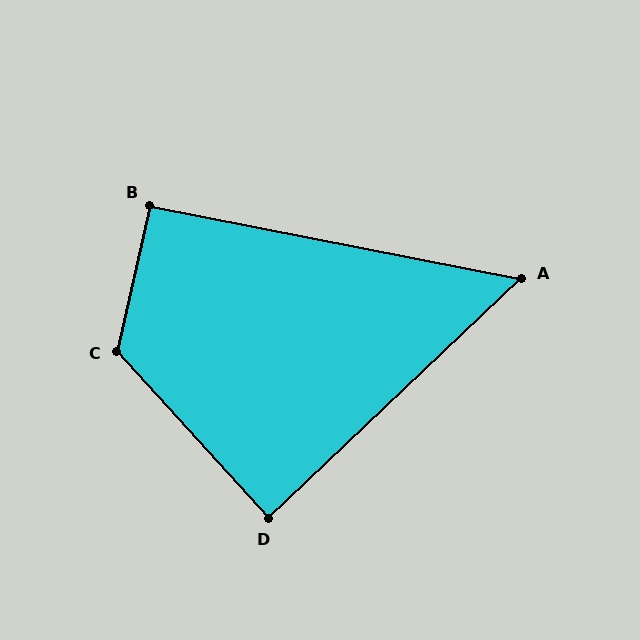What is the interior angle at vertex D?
Approximately 89 degrees (approximately right).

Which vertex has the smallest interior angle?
A, at approximately 55 degrees.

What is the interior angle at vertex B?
Approximately 91 degrees (approximately right).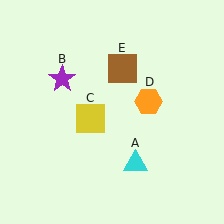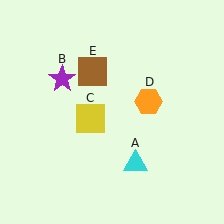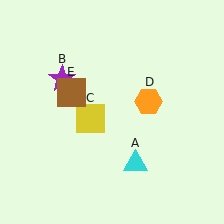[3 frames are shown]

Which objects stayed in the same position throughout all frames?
Cyan triangle (object A) and purple star (object B) and yellow square (object C) and orange hexagon (object D) remained stationary.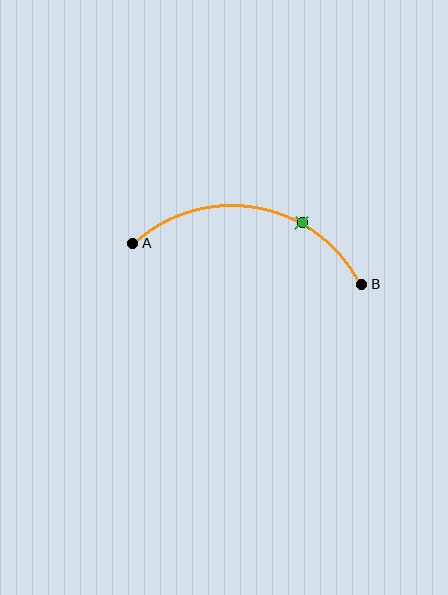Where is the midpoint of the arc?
The arc midpoint is the point on the curve farthest from the straight line joining A and B. It sits above that line.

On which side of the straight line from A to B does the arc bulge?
The arc bulges above the straight line connecting A and B.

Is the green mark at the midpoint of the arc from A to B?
No. The green mark lies on the arc but is closer to endpoint B. The arc midpoint would be at the point on the curve equidistant along the arc from both A and B.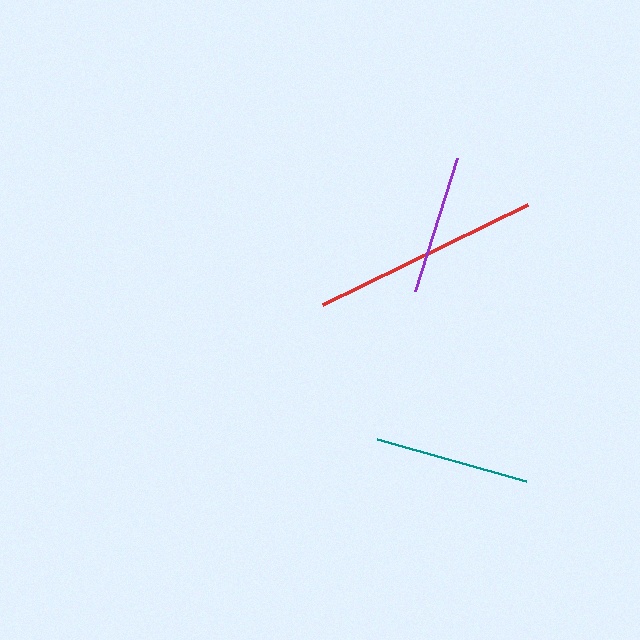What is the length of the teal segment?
The teal segment is approximately 155 pixels long.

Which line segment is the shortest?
The purple line is the shortest at approximately 139 pixels.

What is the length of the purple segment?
The purple segment is approximately 139 pixels long.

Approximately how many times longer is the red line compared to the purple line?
The red line is approximately 1.6 times the length of the purple line.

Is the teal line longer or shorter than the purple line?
The teal line is longer than the purple line.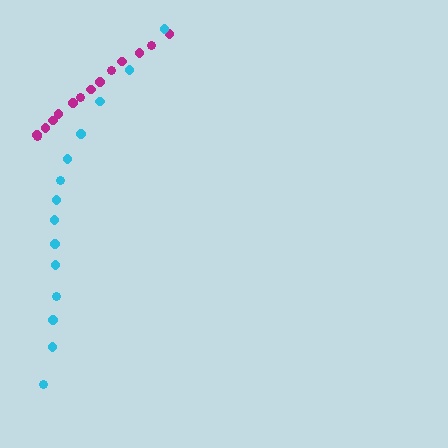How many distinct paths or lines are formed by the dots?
There are 2 distinct paths.